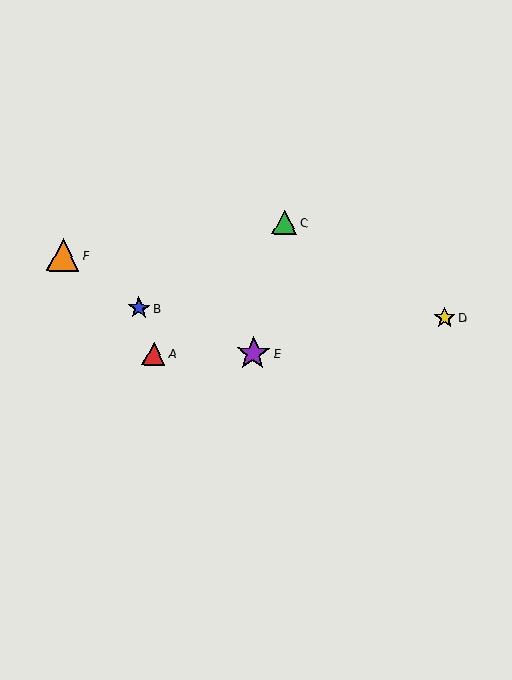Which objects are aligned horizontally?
Objects B, D are aligned horizontally.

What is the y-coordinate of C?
Object C is at y≈222.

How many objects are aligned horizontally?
2 objects (B, D) are aligned horizontally.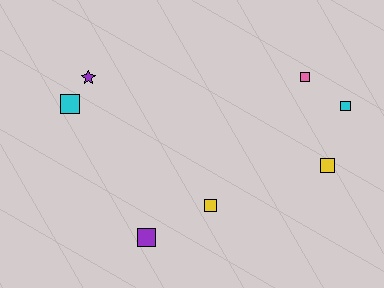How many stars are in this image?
There is 1 star.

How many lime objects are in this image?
There are no lime objects.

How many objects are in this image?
There are 7 objects.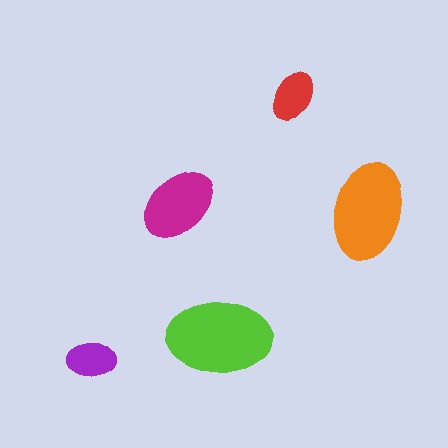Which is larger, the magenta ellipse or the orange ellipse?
The orange one.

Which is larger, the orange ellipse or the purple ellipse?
The orange one.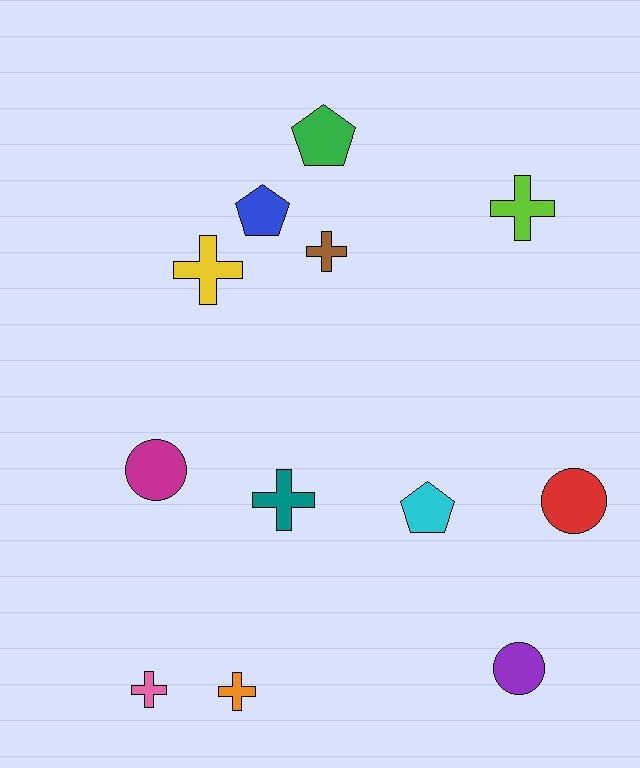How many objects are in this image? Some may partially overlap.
There are 12 objects.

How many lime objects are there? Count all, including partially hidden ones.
There is 1 lime object.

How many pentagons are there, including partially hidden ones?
There are 3 pentagons.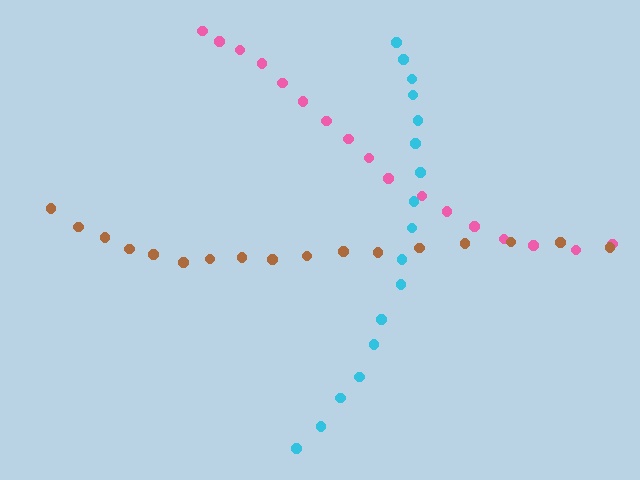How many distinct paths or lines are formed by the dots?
There are 3 distinct paths.